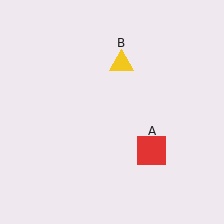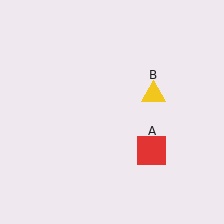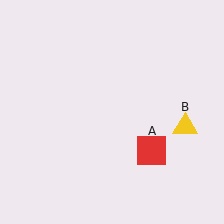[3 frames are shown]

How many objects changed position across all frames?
1 object changed position: yellow triangle (object B).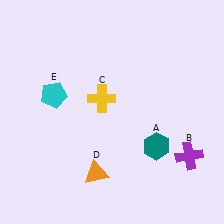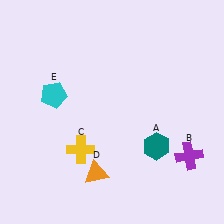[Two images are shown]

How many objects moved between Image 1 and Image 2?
1 object moved between the two images.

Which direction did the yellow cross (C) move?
The yellow cross (C) moved down.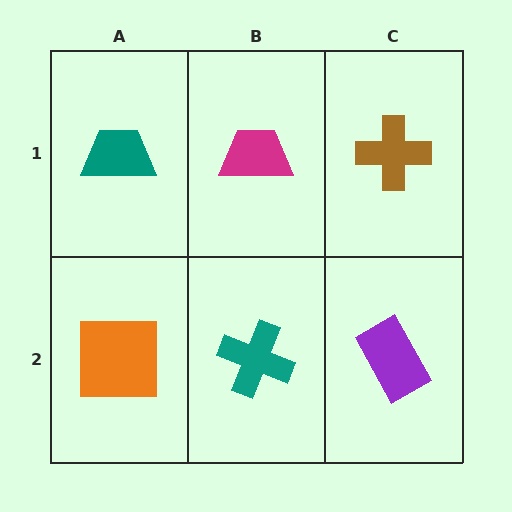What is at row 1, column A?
A teal trapezoid.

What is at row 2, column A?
An orange square.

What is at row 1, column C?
A brown cross.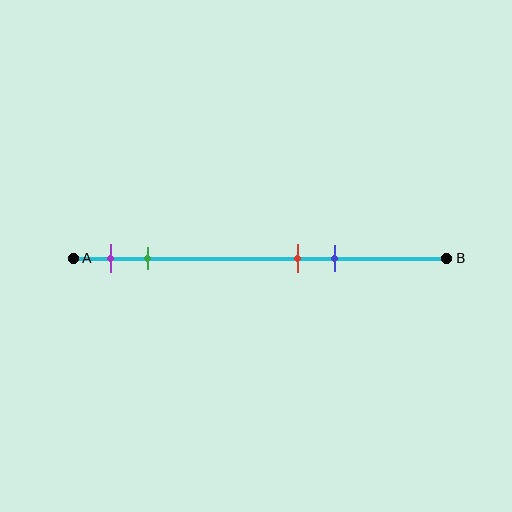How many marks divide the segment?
There are 4 marks dividing the segment.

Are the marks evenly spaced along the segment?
No, the marks are not evenly spaced.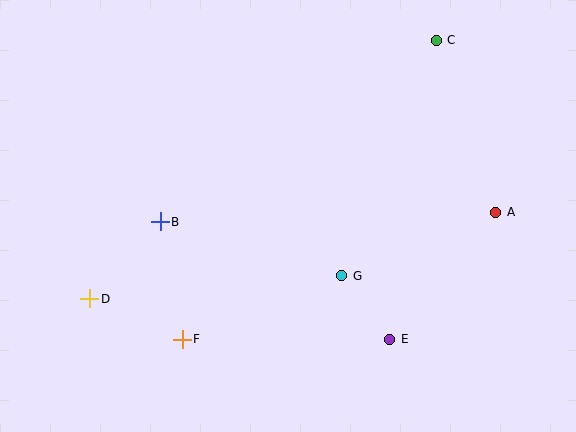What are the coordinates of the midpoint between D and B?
The midpoint between D and B is at (125, 260).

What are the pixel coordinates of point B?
Point B is at (160, 222).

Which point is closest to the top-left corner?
Point B is closest to the top-left corner.